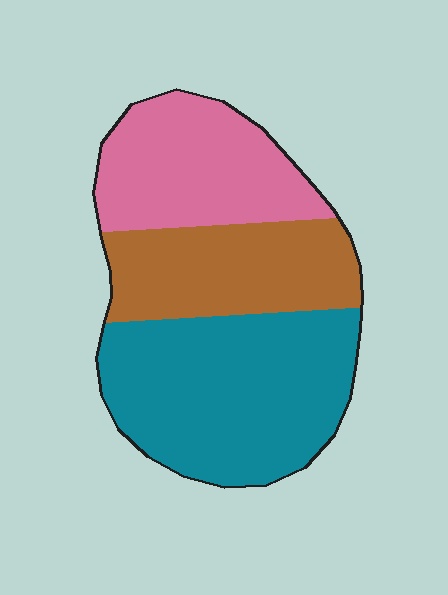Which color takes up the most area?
Teal, at roughly 45%.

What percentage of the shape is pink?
Pink takes up between a sixth and a third of the shape.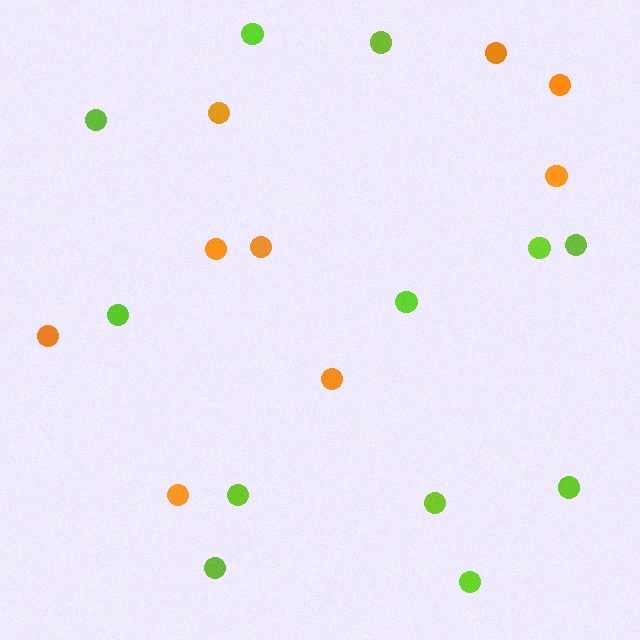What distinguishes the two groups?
There are 2 groups: one group of orange circles (9) and one group of lime circles (12).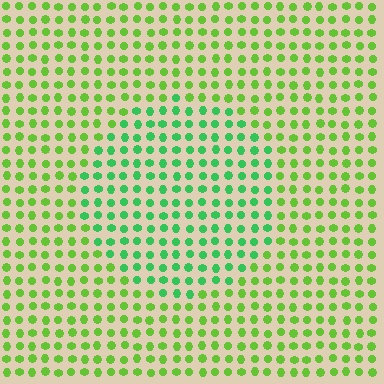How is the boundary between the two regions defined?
The boundary is defined purely by a slight shift in hue (about 35 degrees). Spacing, size, and orientation are identical on both sides.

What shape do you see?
I see a circle.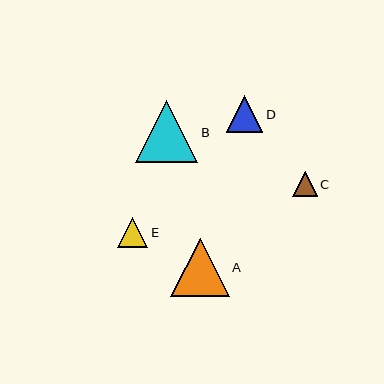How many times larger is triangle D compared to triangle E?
Triangle D is approximately 1.2 times the size of triangle E.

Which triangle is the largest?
Triangle B is the largest with a size of approximately 62 pixels.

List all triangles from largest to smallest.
From largest to smallest: B, A, D, E, C.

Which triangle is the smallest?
Triangle C is the smallest with a size of approximately 25 pixels.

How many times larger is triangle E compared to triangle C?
Triangle E is approximately 1.2 times the size of triangle C.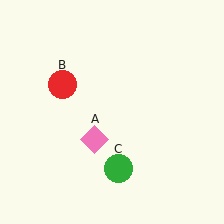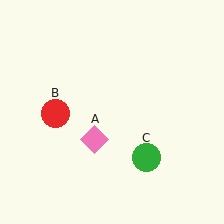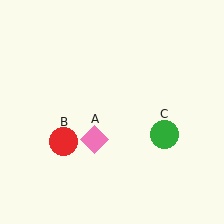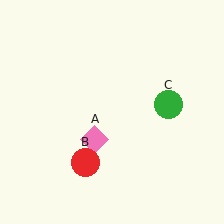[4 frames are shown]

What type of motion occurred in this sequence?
The red circle (object B), green circle (object C) rotated counterclockwise around the center of the scene.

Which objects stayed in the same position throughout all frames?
Pink diamond (object A) remained stationary.